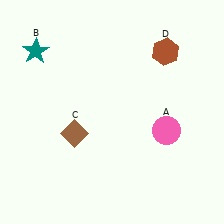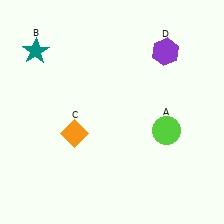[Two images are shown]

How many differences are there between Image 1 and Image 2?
There are 3 differences between the two images.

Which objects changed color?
A changed from pink to lime. C changed from brown to orange. D changed from brown to purple.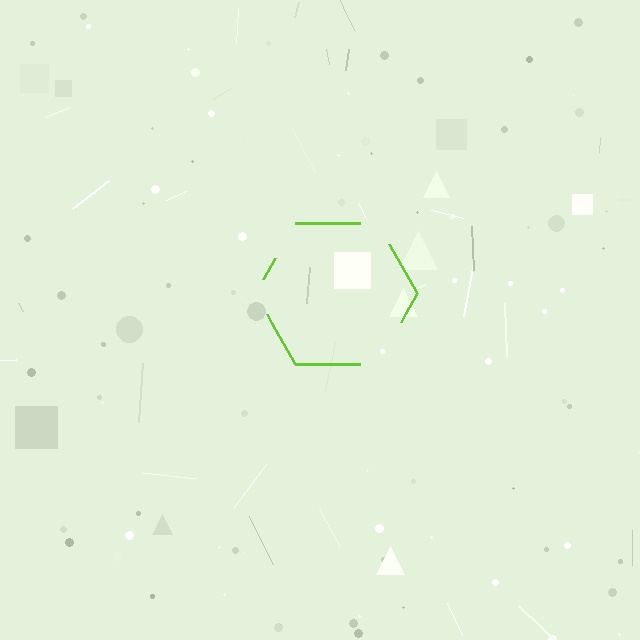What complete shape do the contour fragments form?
The contour fragments form a hexagon.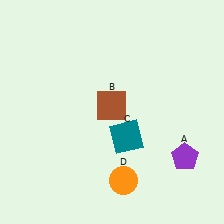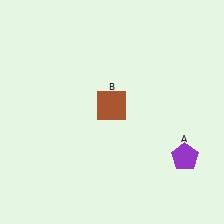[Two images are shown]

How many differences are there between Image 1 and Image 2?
There are 2 differences between the two images.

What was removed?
The teal square (C), the orange circle (D) were removed in Image 2.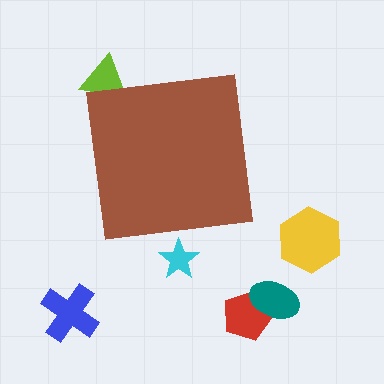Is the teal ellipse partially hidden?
No, the teal ellipse is fully visible.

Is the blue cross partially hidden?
No, the blue cross is fully visible.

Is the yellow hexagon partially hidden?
No, the yellow hexagon is fully visible.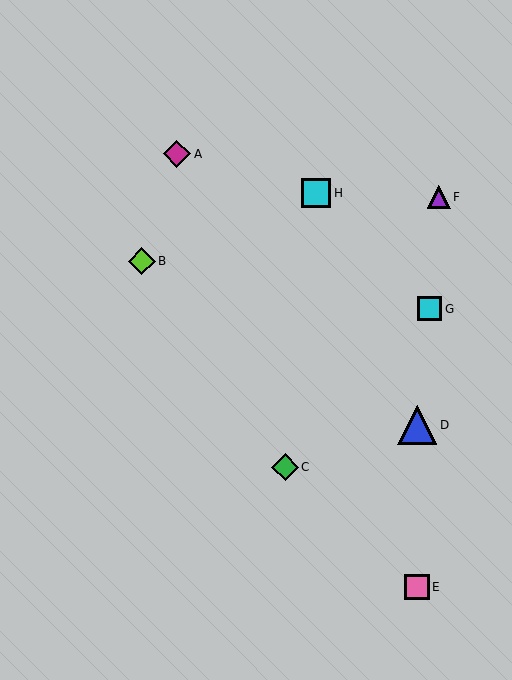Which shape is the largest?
The blue triangle (labeled D) is the largest.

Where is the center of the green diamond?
The center of the green diamond is at (285, 467).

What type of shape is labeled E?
Shape E is a pink square.